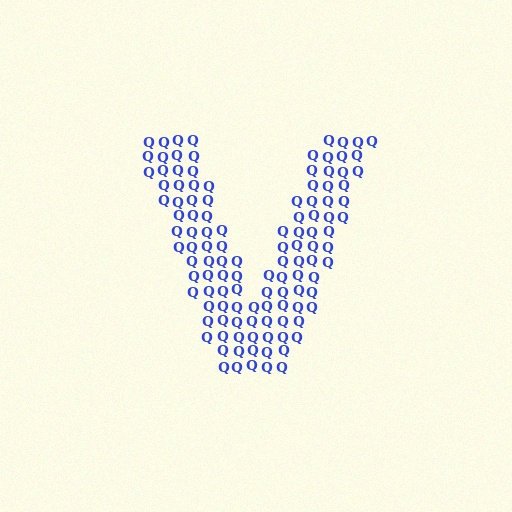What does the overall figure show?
The overall figure shows the letter V.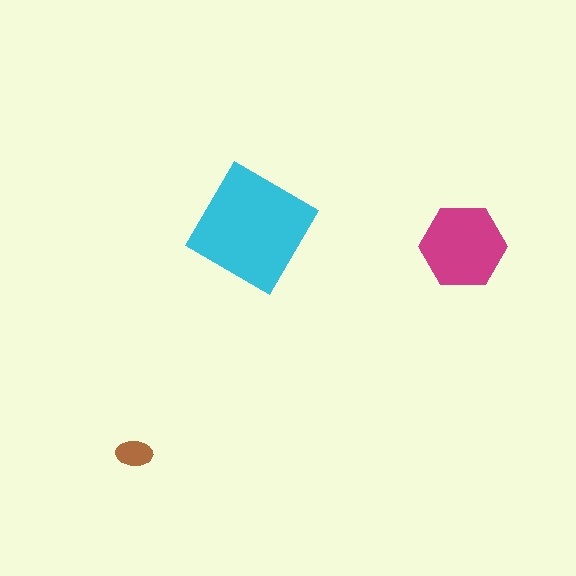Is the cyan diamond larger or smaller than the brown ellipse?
Larger.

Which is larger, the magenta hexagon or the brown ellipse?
The magenta hexagon.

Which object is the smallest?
The brown ellipse.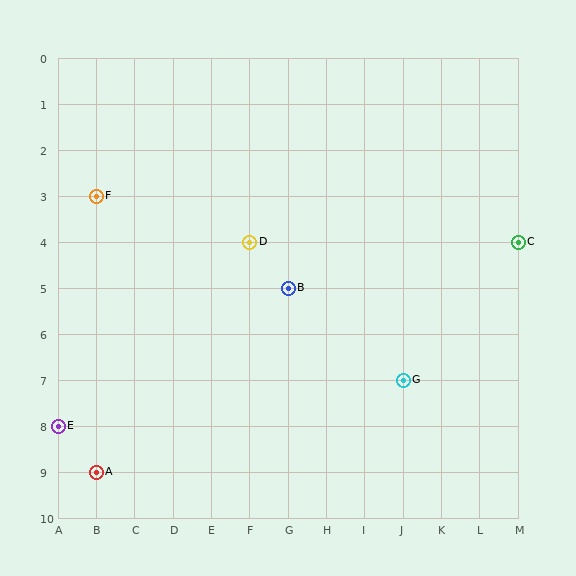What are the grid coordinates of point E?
Point E is at grid coordinates (A, 8).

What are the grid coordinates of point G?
Point G is at grid coordinates (J, 7).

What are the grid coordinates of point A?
Point A is at grid coordinates (B, 9).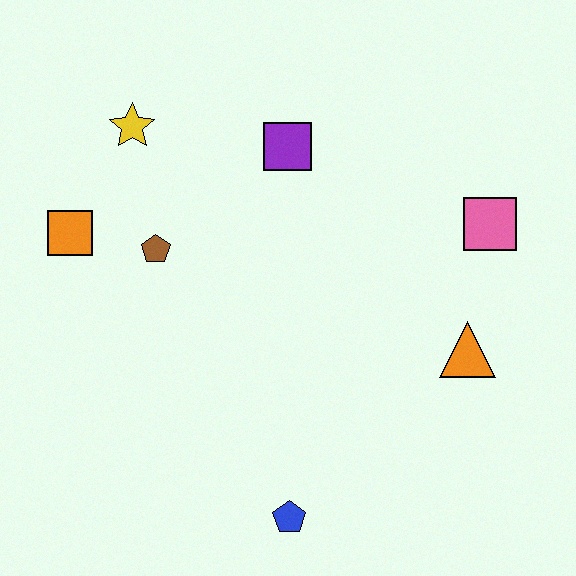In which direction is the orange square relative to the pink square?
The orange square is to the left of the pink square.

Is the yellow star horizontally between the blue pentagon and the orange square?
Yes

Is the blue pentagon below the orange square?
Yes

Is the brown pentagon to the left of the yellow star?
No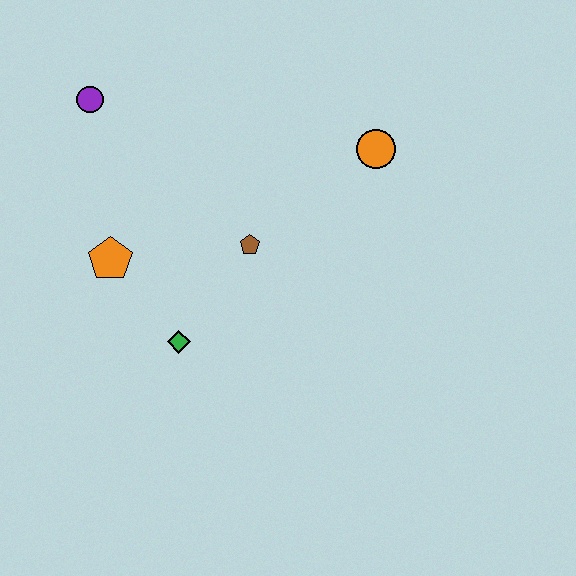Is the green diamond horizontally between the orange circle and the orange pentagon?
Yes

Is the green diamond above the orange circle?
No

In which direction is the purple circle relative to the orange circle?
The purple circle is to the left of the orange circle.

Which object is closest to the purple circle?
The orange pentagon is closest to the purple circle.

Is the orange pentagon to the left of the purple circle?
No